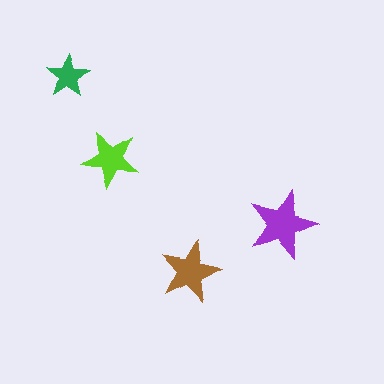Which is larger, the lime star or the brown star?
The brown one.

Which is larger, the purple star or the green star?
The purple one.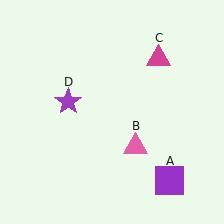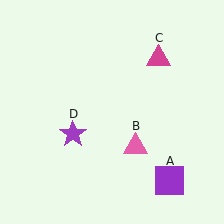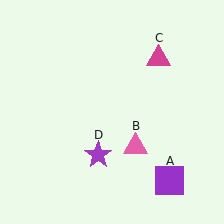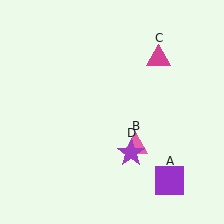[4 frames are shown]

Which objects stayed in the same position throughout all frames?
Purple square (object A) and pink triangle (object B) and magenta triangle (object C) remained stationary.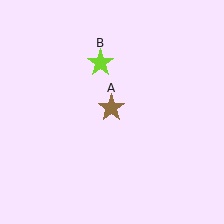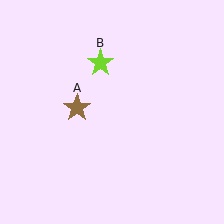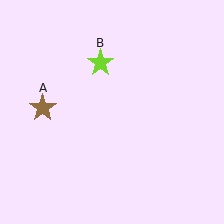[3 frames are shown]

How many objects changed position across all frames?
1 object changed position: brown star (object A).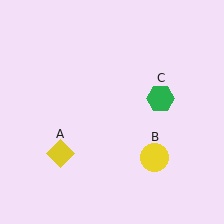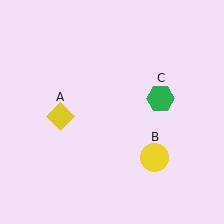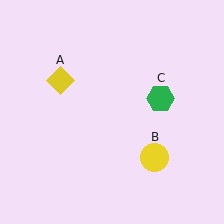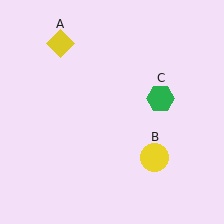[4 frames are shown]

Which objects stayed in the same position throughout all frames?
Yellow circle (object B) and green hexagon (object C) remained stationary.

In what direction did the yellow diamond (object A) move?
The yellow diamond (object A) moved up.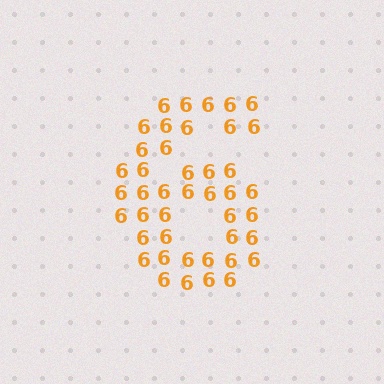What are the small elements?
The small elements are digit 6's.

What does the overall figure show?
The overall figure shows the digit 6.